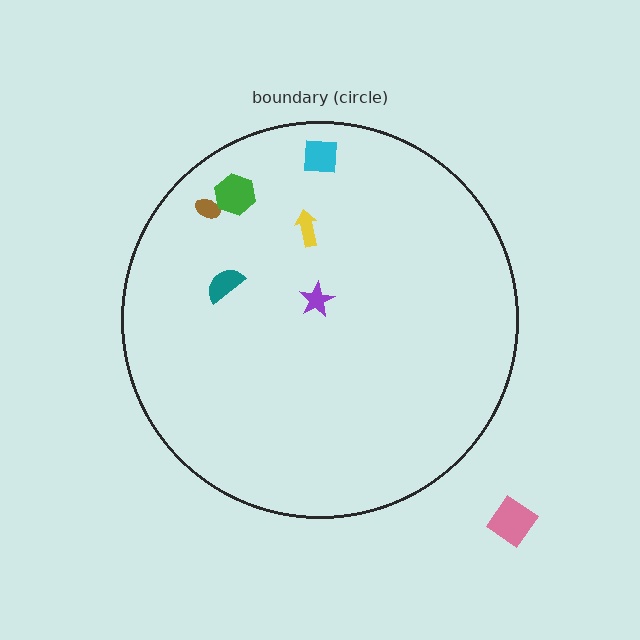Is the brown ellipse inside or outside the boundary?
Inside.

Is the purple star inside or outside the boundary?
Inside.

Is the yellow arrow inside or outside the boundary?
Inside.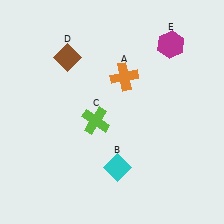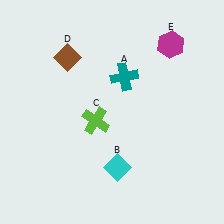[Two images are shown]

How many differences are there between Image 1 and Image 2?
There is 1 difference between the two images.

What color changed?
The cross (A) changed from orange in Image 1 to teal in Image 2.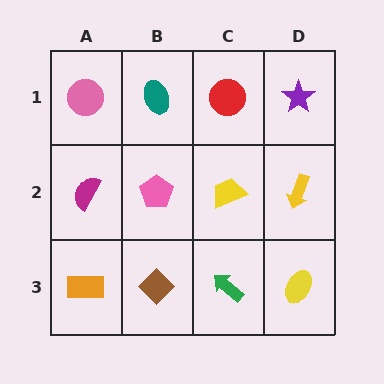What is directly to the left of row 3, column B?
An orange rectangle.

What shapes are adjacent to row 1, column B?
A pink pentagon (row 2, column B), a pink circle (row 1, column A), a red circle (row 1, column C).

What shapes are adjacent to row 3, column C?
A yellow trapezoid (row 2, column C), a brown diamond (row 3, column B), a yellow ellipse (row 3, column D).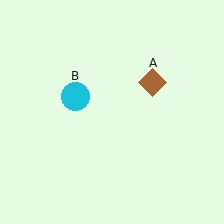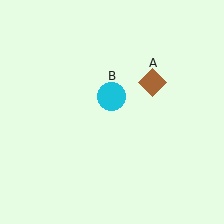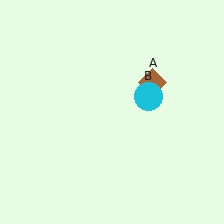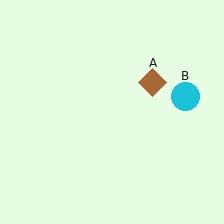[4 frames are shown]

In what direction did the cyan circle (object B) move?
The cyan circle (object B) moved right.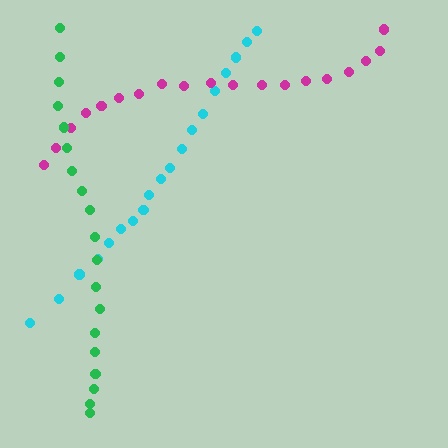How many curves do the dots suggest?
There are 3 distinct paths.